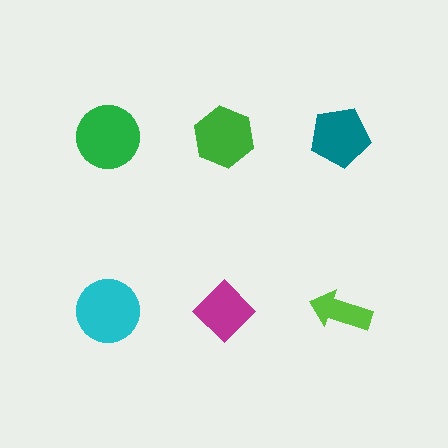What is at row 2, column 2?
A magenta diamond.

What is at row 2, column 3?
A lime arrow.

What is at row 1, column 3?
A teal pentagon.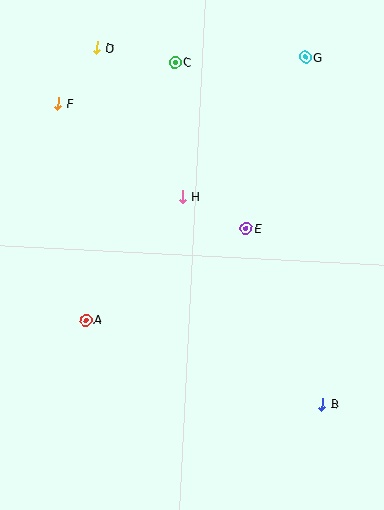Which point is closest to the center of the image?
Point H at (183, 197) is closest to the center.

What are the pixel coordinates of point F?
Point F is at (58, 103).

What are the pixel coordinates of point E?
Point E is at (246, 228).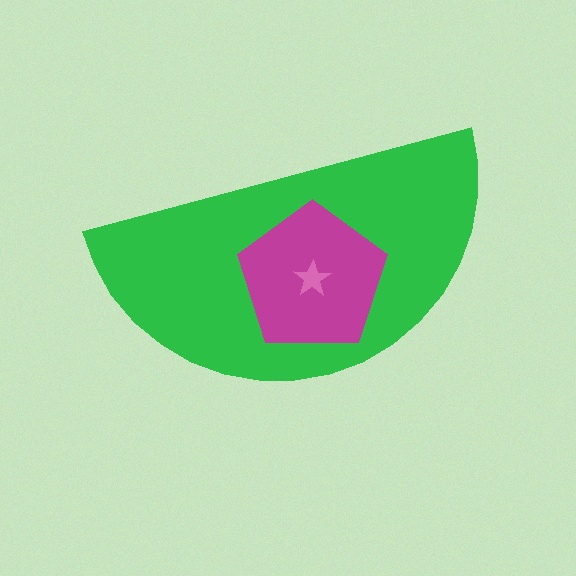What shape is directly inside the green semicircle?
The magenta pentagon.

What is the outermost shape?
The green semicircle.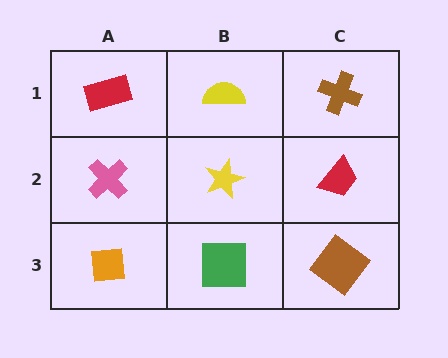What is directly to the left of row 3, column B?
An orange square.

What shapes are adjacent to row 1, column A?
A pink cross (row 2, column A), a yellow semicircle (row 1, column B).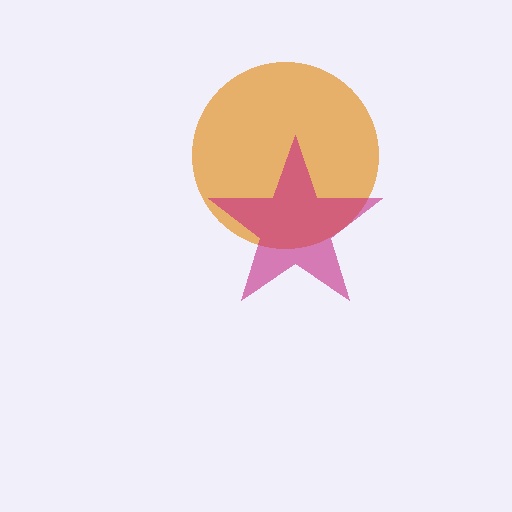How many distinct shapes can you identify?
There are 2 distinct shapes: an orange circle, a magenta star.